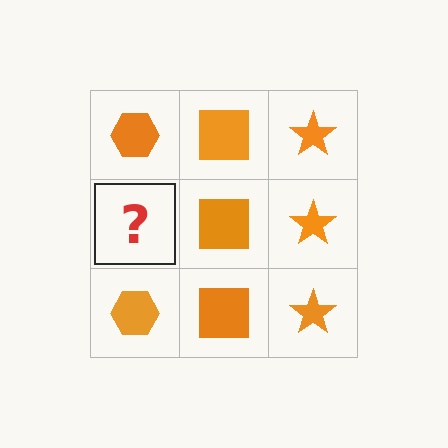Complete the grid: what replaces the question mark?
The question mark should be replaced with an orange hexagon.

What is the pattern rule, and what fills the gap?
The rule is that each column has a consistent shape. The gap should be filled with an orange hexagon.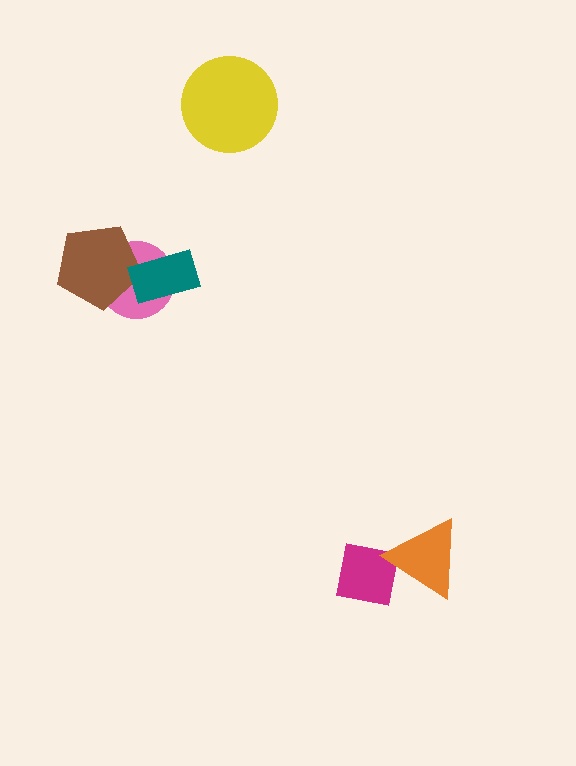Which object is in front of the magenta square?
The orange triangle is in front of the magenta square.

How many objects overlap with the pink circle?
2 objects overlap with the pink circle.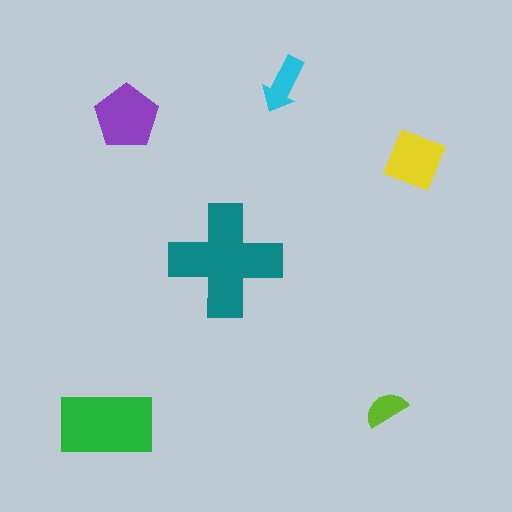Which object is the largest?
The teal cross.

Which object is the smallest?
The lime semicircle.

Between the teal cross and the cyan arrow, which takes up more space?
The teal cross.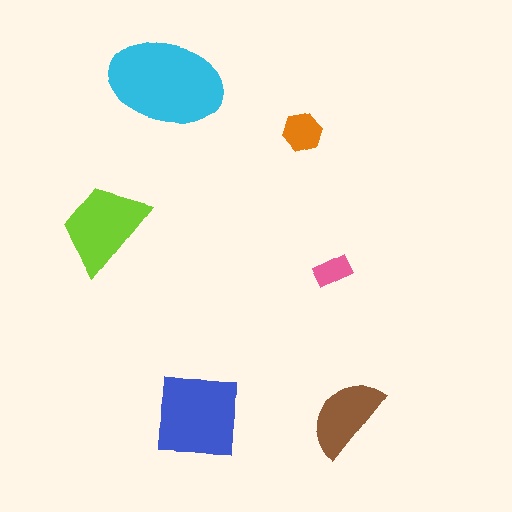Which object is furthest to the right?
The brown semicircle is rightmost.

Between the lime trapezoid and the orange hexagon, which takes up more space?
The lime trapezoid.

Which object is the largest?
The cyan ellipse.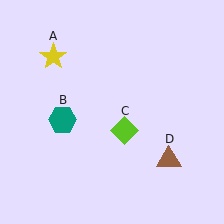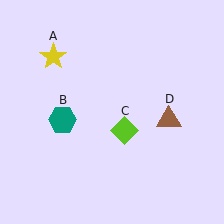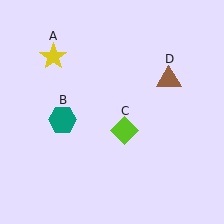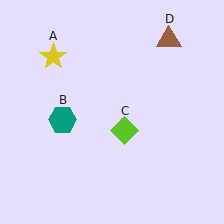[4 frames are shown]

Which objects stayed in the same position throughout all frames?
Yellow star (object A) and teal hexagon (object B) and lime diamond (object C) remained stationary.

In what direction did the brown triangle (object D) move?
The brown triangle (object D) moved up.